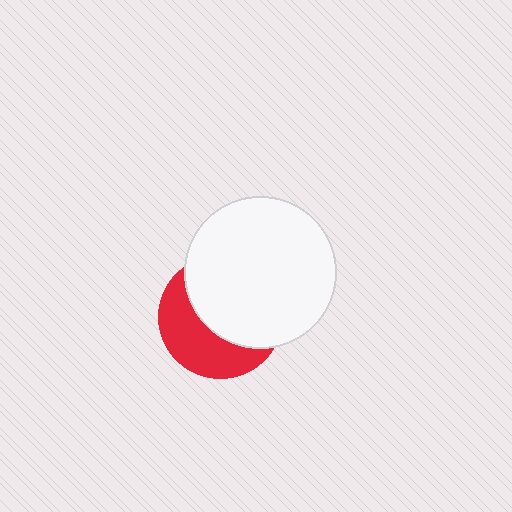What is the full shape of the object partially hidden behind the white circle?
The partially hidden object is a red circle.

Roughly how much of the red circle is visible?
A small part of it is visible (roughly 43%).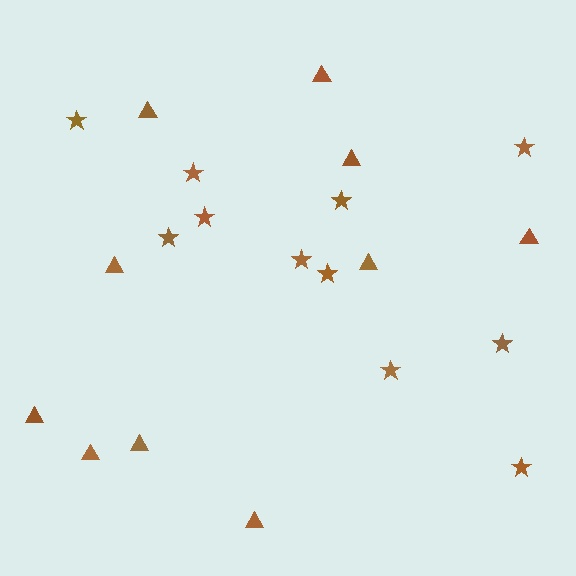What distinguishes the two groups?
There are 2 groups: one group of stars (11) and one group of triangles (10).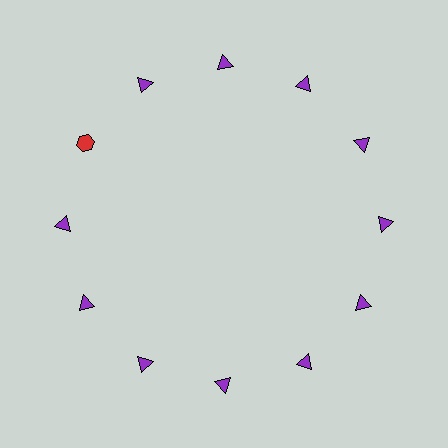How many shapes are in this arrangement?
There are 12 shapes arranged in a ring pattern.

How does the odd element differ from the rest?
It differs in both color (red instead of purple) and shape (hexagon instead of triangle).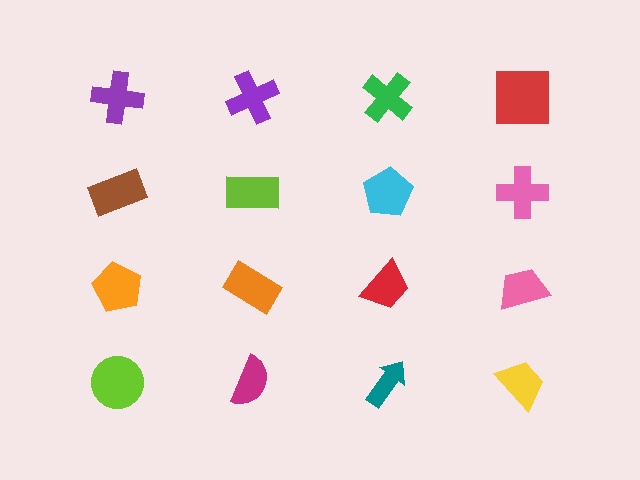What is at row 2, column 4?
A pink cross.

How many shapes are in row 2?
4 shapes.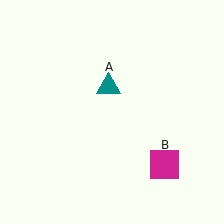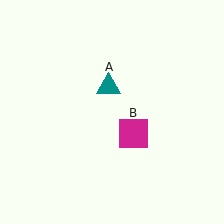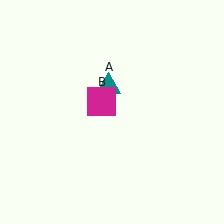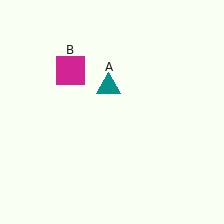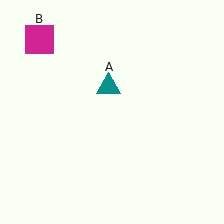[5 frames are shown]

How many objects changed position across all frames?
1 object changed position: magenta square (object B).